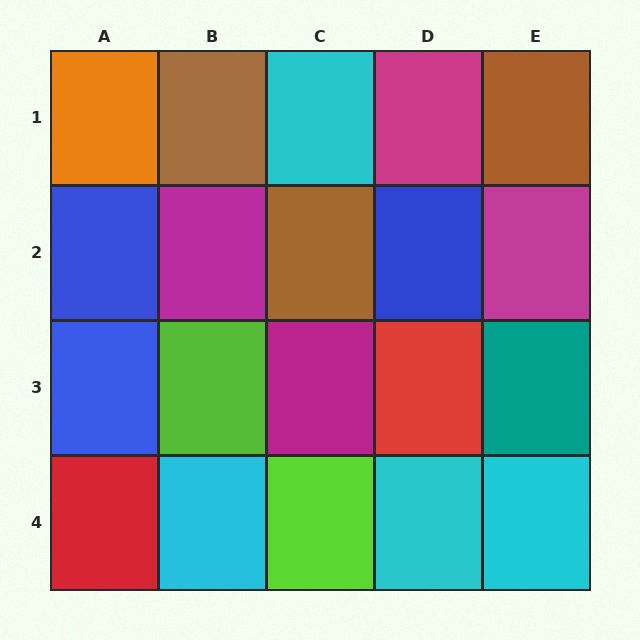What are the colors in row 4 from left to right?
Red, cyan, lime, cyan, cyan.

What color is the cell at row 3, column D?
Red.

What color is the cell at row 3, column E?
Teal.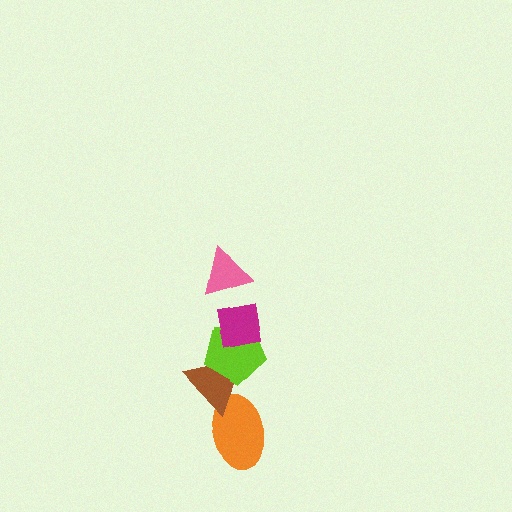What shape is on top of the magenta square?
The pink triangle is on top of the magenta square.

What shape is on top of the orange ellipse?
The brown triangle is on top of the orange ellipse.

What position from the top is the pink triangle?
The pink triangle is 1st from the top.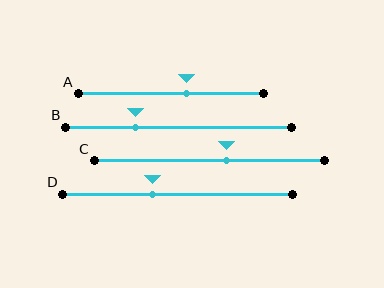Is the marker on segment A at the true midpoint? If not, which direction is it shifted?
No, the marker on segment A is shifted to the right by about 9% of the segment length.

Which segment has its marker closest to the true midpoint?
Segment C has its marker closest to the true midpoint.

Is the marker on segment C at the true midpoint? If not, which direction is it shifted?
No, the marker on segment C is shifted to the right by about 8% of the segment length.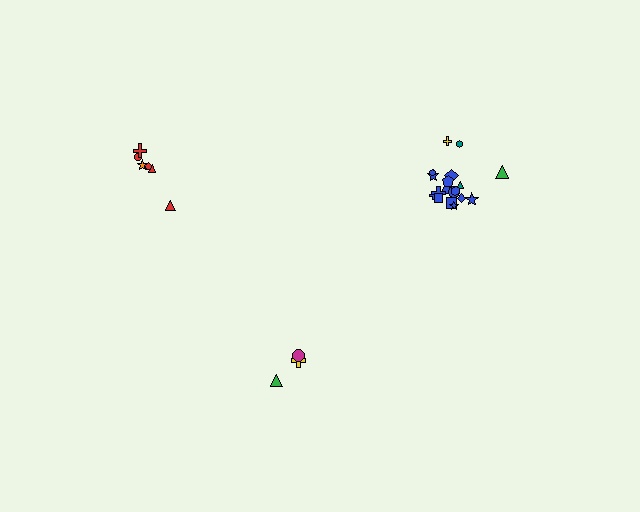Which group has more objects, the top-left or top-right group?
The top-right group.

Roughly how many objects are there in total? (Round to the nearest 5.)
Roughly 25 objects in total.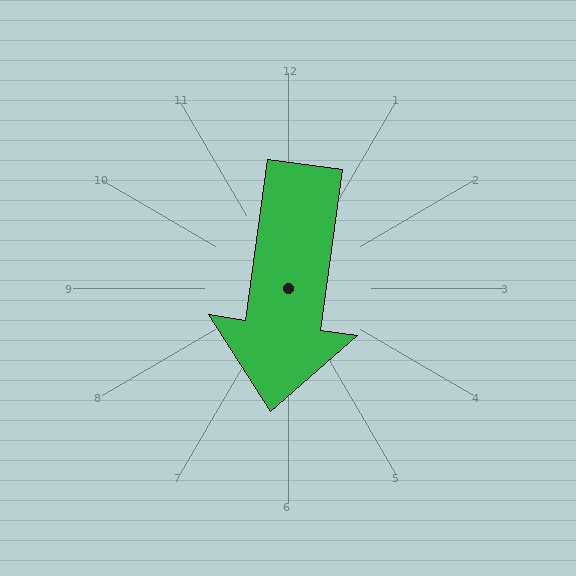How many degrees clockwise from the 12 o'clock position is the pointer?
Approximately 188 degrees.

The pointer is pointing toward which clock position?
Roughly 6 o'clock.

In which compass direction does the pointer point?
South.